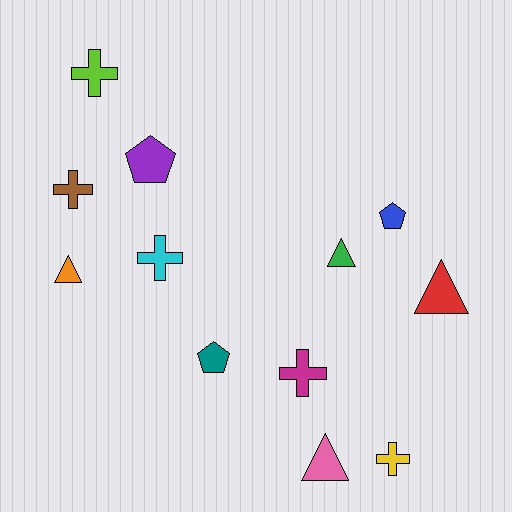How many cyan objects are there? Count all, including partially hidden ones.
There is 1 cyan object.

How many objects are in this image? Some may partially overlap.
There are 12 objects.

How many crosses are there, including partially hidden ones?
There are 5 crosses.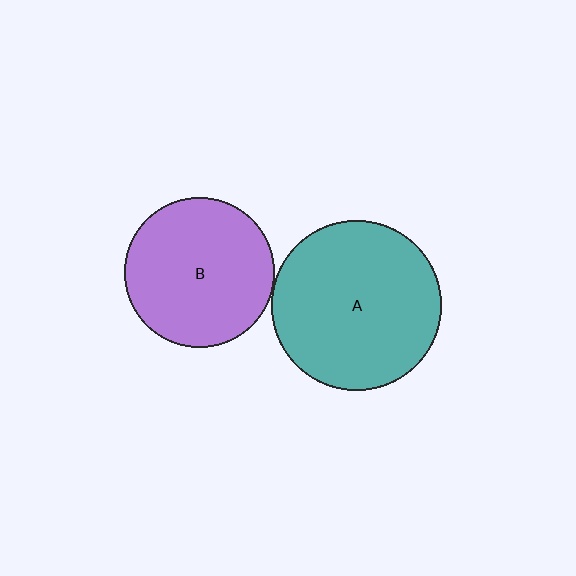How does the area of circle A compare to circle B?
Approximately 1.3 times.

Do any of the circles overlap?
No, none of the circles overlap.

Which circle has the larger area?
Circle A (teal).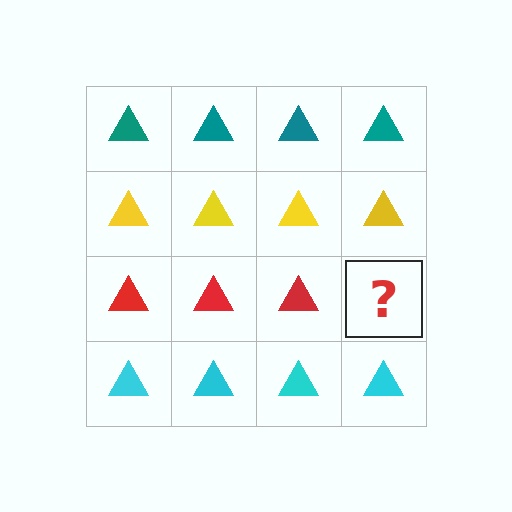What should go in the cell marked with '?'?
The missing cell should contain a red triangle.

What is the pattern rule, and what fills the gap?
The rule is that each row has a consistent color. The gap should be filled with a red triangle.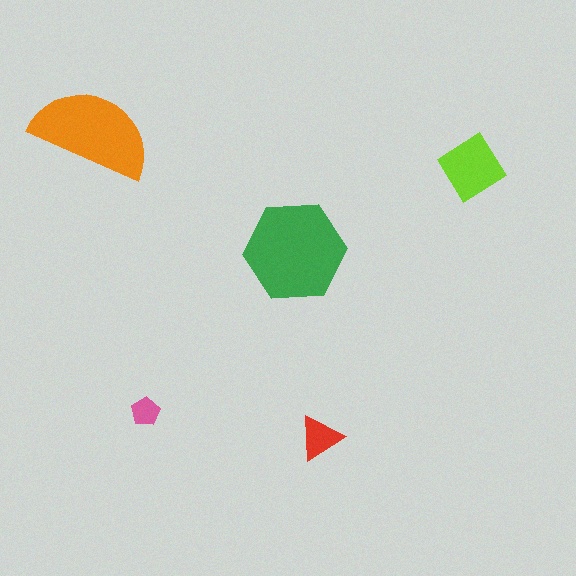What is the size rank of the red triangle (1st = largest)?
4th.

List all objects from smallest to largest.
The pink pentagon, the red triangle, the lime diamond, the orange semicircle, the green hexagon.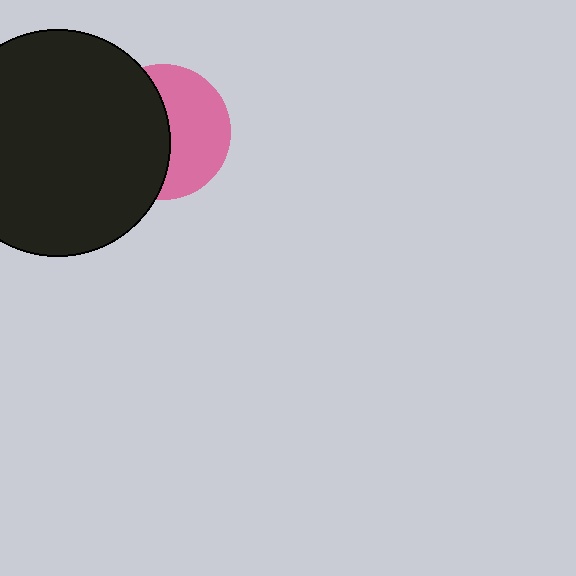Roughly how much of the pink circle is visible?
About half of it is visible (roughly 50%).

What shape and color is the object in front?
The object in front is a black circle.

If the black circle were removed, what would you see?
You would see the complete pink circle.